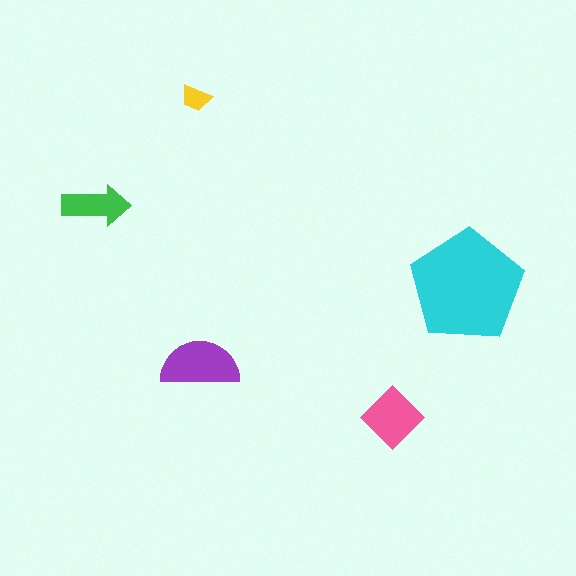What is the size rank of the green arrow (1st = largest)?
4th.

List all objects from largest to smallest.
The cyan pentagon, the purple semicircle, the pink diamond, the green arrow, the yellow trapezoid.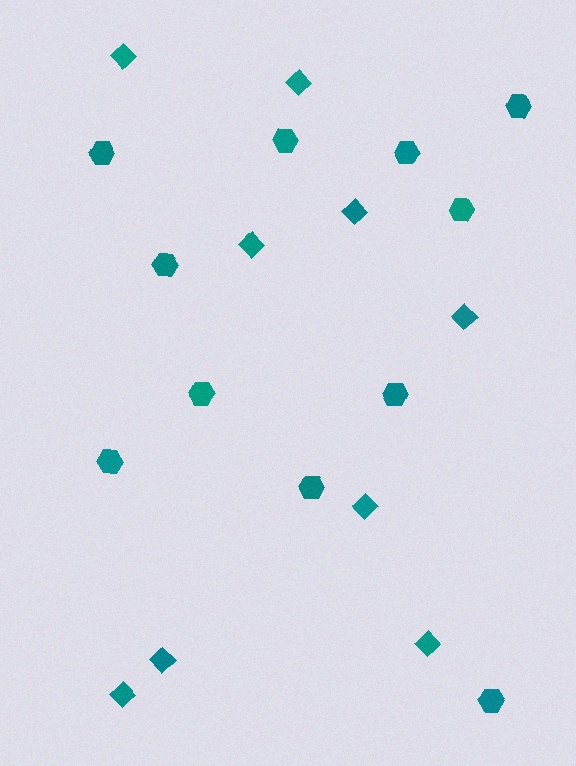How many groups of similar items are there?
There are 2 groups: one group of diamonds (9) and one group of hexagons (11).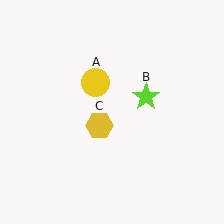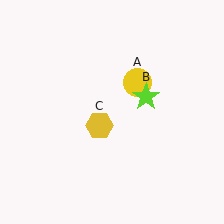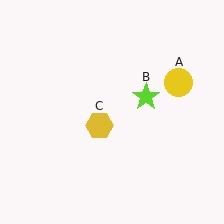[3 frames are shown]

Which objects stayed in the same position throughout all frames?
Lime star (object B) and yellow hexagon (object C) remained stationary.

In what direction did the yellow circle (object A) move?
The yellow circle (object A) moved right.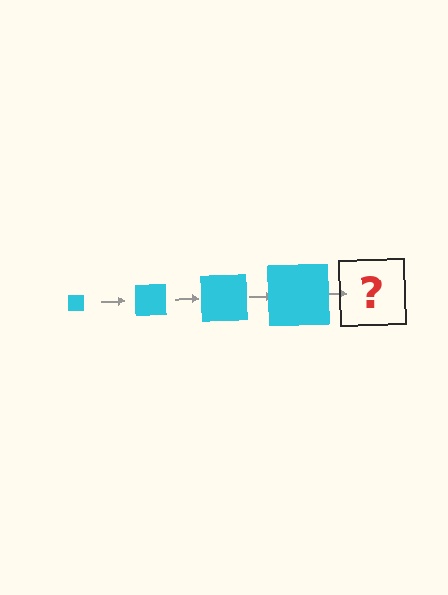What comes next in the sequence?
The next element should be a cyan square, larger than the previous one.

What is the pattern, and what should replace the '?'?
The pattern is that the square gets progressively larger each step. The '?' should be a cyan square, larger than the previous one.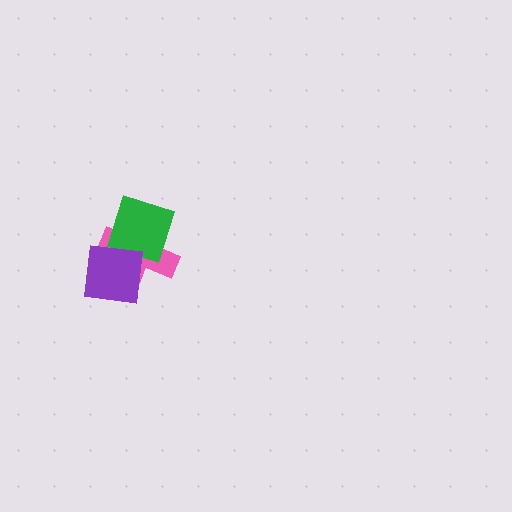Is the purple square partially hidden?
No, no other shape covers it.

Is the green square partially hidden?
Yes, it is partially covered by another shape.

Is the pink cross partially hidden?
Yes, it is partially covered by another shape.